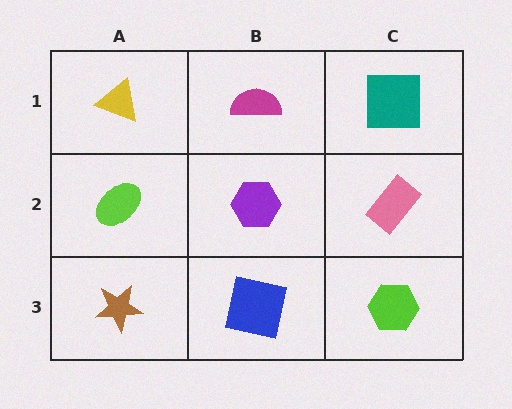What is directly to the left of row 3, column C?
A blue square.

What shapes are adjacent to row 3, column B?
A purple hexagon (row 2, column B), a brown star (row 3, column A), a lime hexagon (row 3, column C).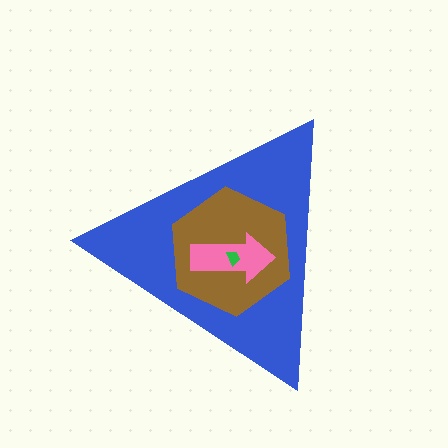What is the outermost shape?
The blue triangle.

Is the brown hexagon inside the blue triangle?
Yes.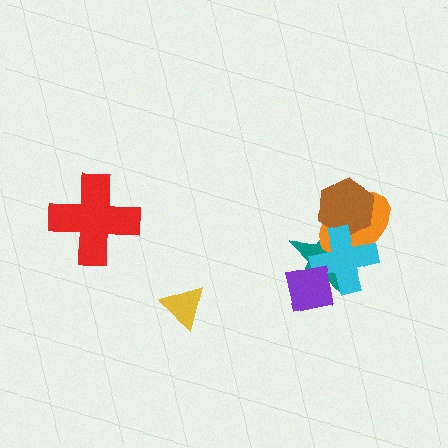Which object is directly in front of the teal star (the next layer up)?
The orange ellipse is directly in front of the teal star.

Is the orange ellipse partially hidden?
Yes, it is partially covered by another shape.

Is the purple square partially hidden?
No, no other shape covers it.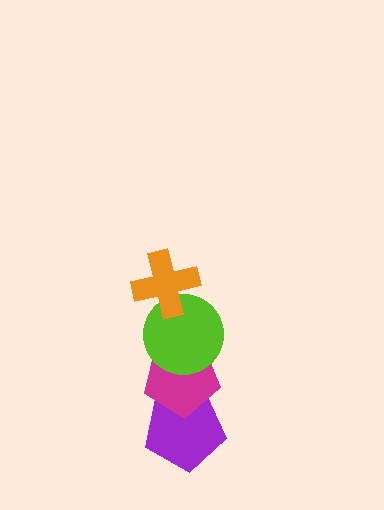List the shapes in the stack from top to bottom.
From top to bottom: the orange cross, the lime circle, the magenta pentagon, the purple pentagon.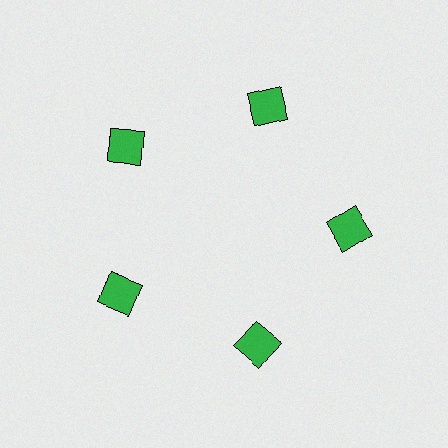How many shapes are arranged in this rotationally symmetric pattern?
There are 5 shapes, arranged in 5 groups of 1.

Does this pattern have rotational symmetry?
Yes, this pattern has 5-fold rotational symmetry. It looks the same after rotating 72 degrees around the center.